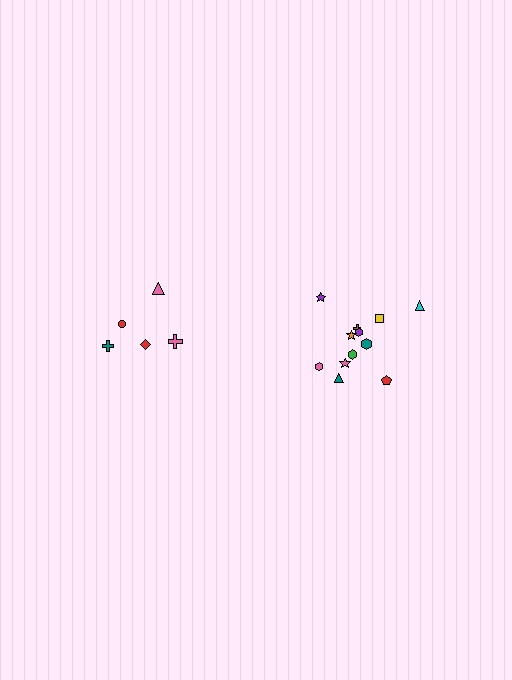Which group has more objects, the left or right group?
The right group.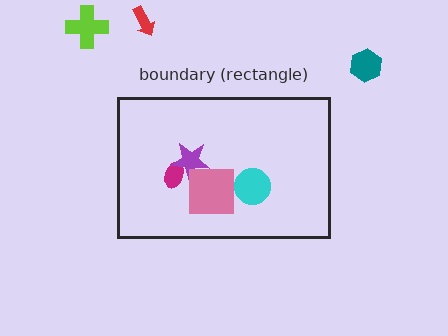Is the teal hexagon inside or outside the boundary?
Outside.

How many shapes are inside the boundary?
4 inside, 3 outside.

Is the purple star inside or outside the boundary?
Inside.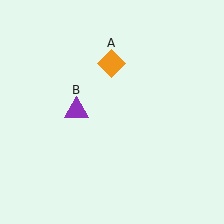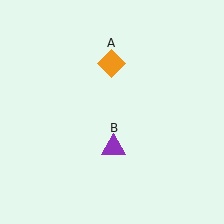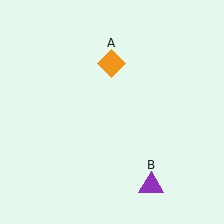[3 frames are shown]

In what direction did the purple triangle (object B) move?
The purple triangle (object B) moved down and to the right.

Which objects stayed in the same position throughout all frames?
Orange diamond (object A) remained stationary.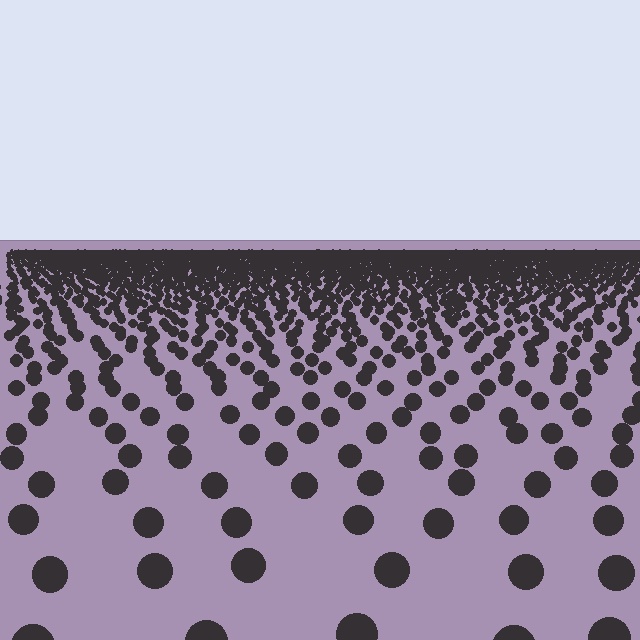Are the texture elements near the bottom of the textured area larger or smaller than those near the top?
Larger. Near the bottom, elements are closer to the viewer and appear at a bigger on-screen size.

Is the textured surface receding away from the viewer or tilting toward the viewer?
The surface is receding away from the viewer. Texture elements get smaller and denser toward the top.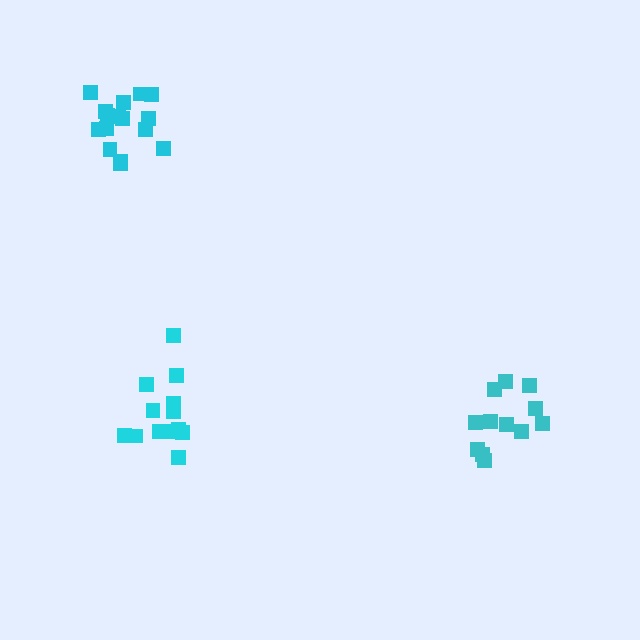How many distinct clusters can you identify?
There are 3 distinct clusters.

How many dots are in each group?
Group 1: 13 dots, Group 2: 16 dots, Group 3: 12 dots (41 total).